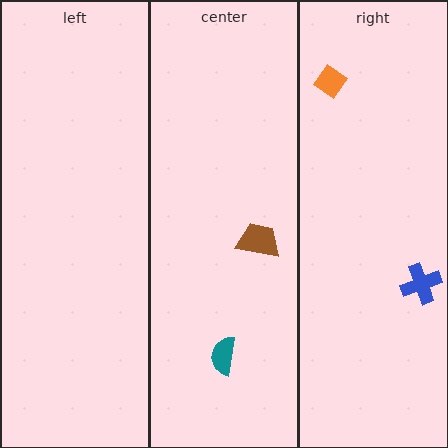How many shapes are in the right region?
2.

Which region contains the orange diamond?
The right region.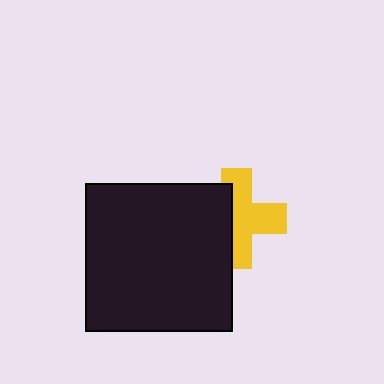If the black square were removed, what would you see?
You would see the complete yellow cross.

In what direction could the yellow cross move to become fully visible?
The yellow cross could move right. That would shift it out from behind the black square entirely.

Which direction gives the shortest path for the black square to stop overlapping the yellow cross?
Moving left gives the shortest separation.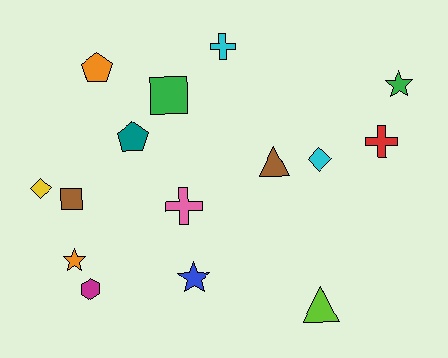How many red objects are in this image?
There is 1 red object.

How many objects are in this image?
There are 15 objects.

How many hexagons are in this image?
There is 1 hexagon.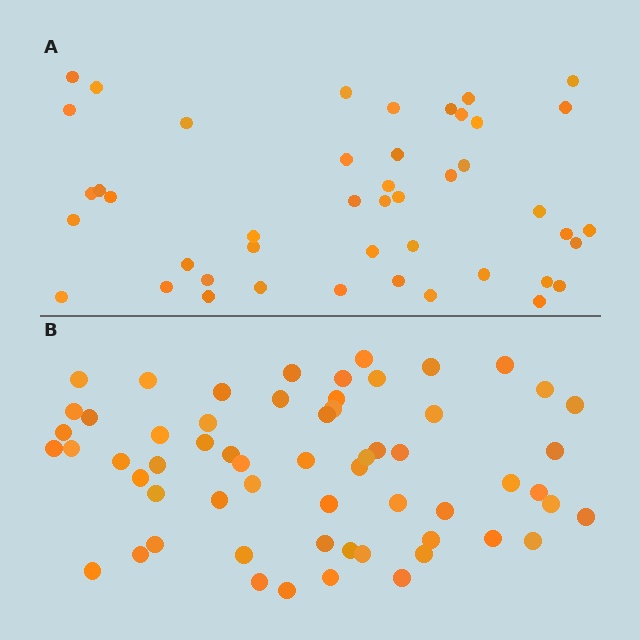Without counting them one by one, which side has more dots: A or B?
Region B (the bottom region) has more dots.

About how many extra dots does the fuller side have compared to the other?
Region B has approximately 15 more dots than region A.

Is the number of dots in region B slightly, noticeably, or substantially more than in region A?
Region B has noticeably more, but not dramatically so. The ratio is roughly 1.3 to 1.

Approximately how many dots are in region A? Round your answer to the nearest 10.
About 40 dots. (The exact count is 45, which rounds to 40.)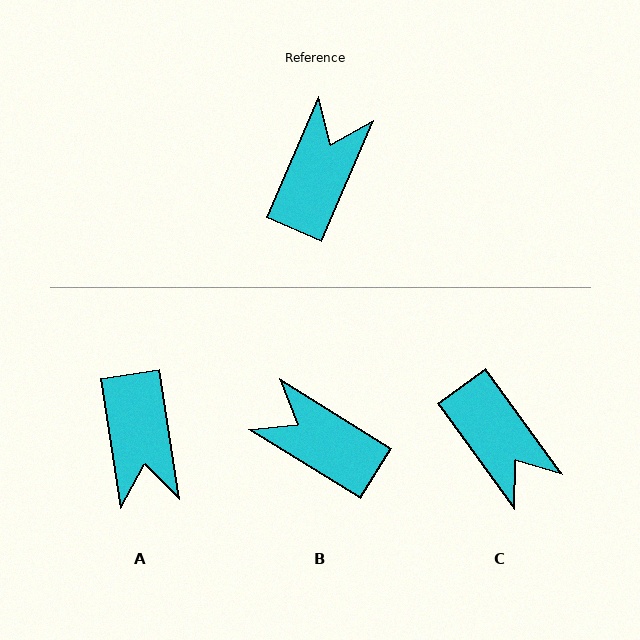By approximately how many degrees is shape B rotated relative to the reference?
Approximately 82 degrees counter-clockwise.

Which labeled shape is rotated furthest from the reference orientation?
A, about 148 degrees away.